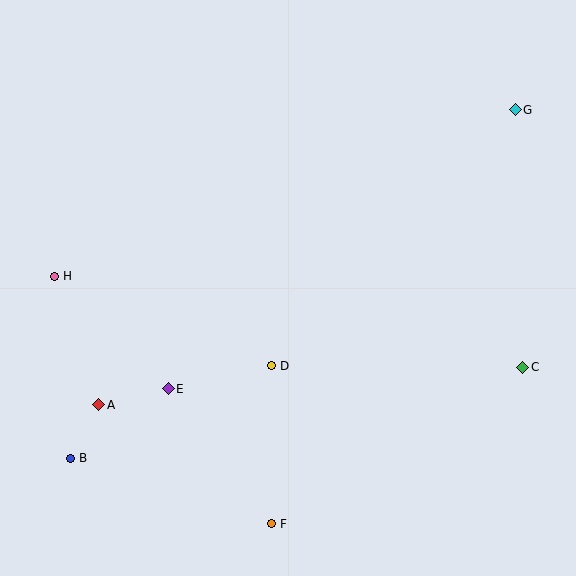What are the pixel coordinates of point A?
Point A is at (99, 405).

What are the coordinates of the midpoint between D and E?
The midpoint between D and E is at (220, 377).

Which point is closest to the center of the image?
Point D at (272, 366) is closest to the center.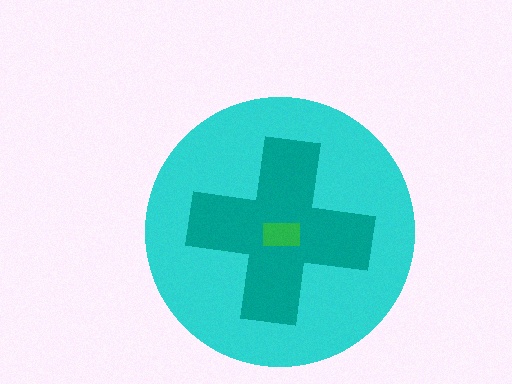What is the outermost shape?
The cyan circle.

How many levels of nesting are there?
3.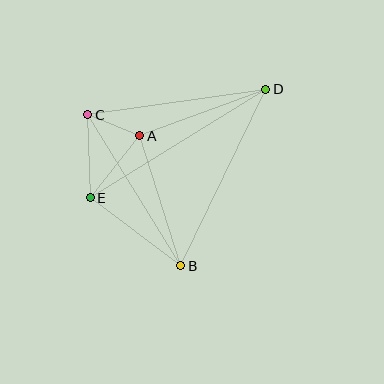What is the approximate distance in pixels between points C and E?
The distance between C and E is approximately 83 pixels.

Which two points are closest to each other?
Points A and C are closest to each other.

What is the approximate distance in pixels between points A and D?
The distance between A and D is approximately 134 pixels.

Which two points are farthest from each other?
Points D and E are farthest from each other.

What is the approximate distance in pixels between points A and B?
The distance between A and B is approximately 136 pixels.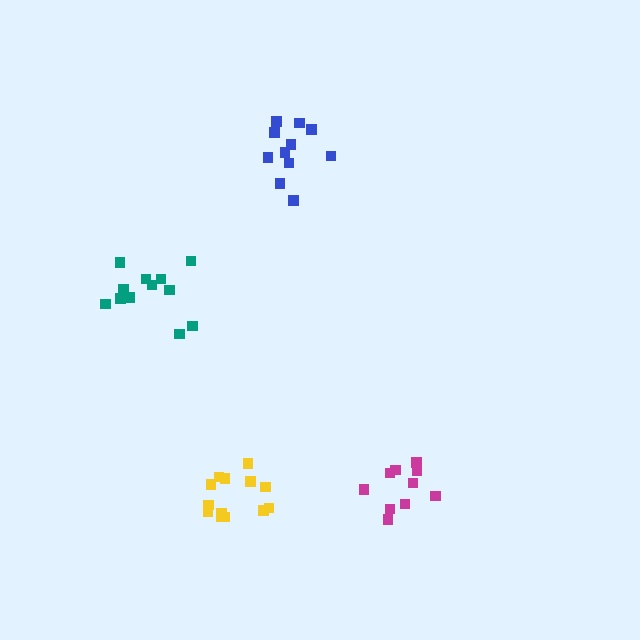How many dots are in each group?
Group 1: 12 dots, Group 2: 10 dots, Group 3: 11 dots, Group 4: 13 dots (46 total).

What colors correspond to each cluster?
The clusters are colored: teal, magenta, blue, yellow.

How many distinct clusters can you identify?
There are 4 distinct clusters.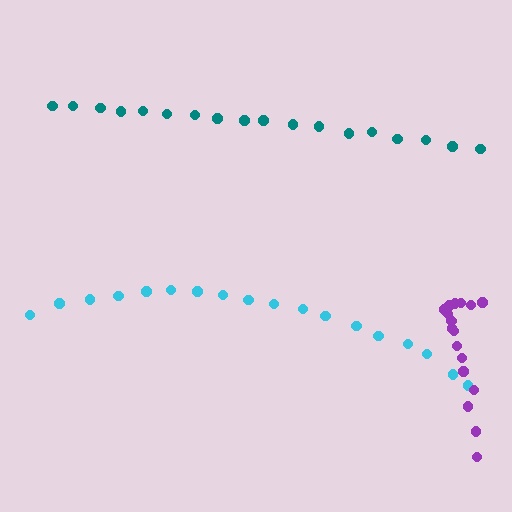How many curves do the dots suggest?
There are 3 distinct paths.